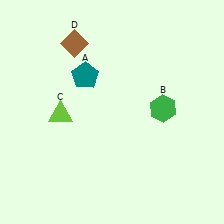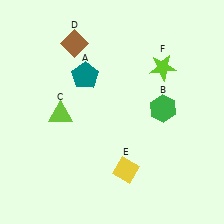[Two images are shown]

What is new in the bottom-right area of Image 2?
A yellow diamond (E) was added in the bottom-right area of Image 2.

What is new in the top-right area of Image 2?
A lime star (F) was added in the top-right area of Image 2.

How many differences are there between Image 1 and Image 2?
There are 2 differences between the two images.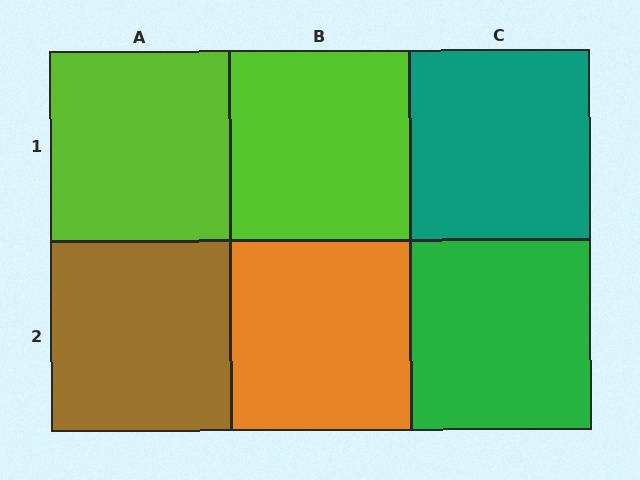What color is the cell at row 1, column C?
Teal.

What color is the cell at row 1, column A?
Lime.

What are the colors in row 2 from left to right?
Brown, orange, green.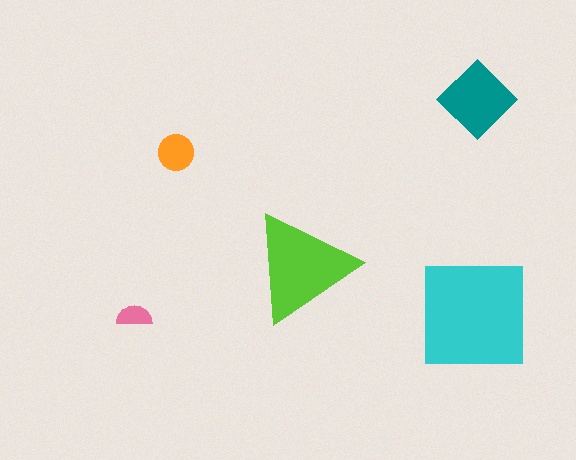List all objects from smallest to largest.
The pink semicircle, the orange circle, the teal diamond, the lime triangle, the cyan square.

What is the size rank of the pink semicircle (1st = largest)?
5th.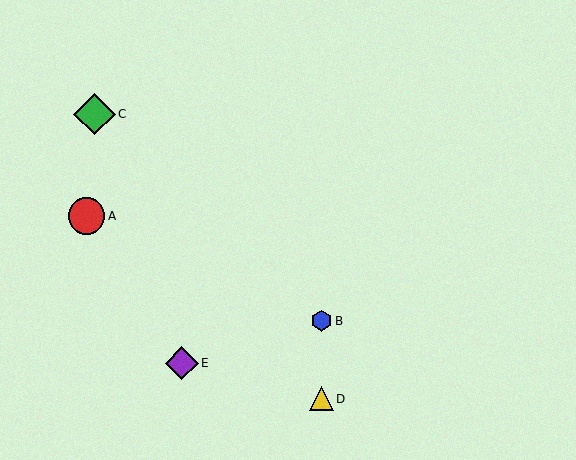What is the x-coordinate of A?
Object A is at x≈86.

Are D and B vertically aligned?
Yes, both are at x≈321.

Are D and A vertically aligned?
No, D is at x≈321 and A is at x≈86.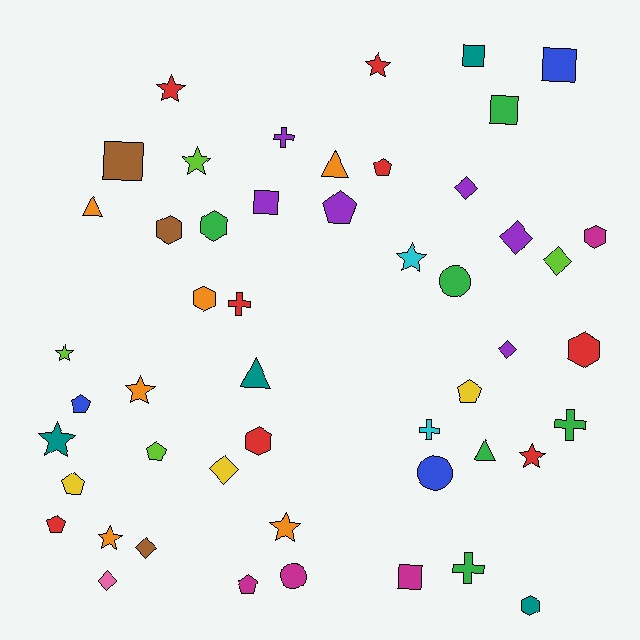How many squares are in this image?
There are 6 squares.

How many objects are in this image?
There are 50 objects.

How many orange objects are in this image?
There are 6 orange objects.